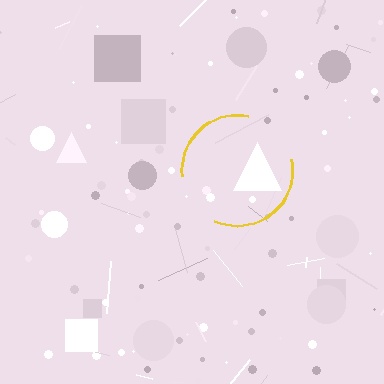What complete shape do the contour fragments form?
The contour fragments form a circle.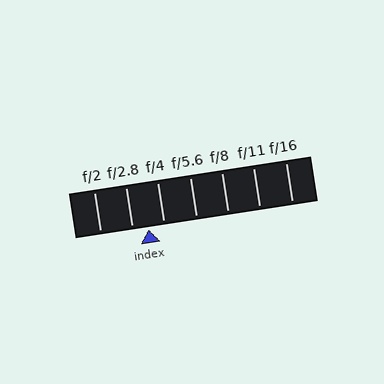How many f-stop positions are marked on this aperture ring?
There are 7 f-stop positions marked.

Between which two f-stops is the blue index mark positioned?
The index mark is between f/2.8 and f/4.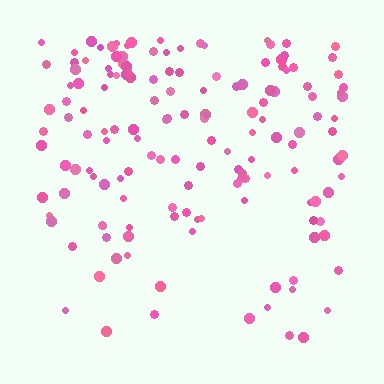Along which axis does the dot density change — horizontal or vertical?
Vertical.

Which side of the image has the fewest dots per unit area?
The bottom.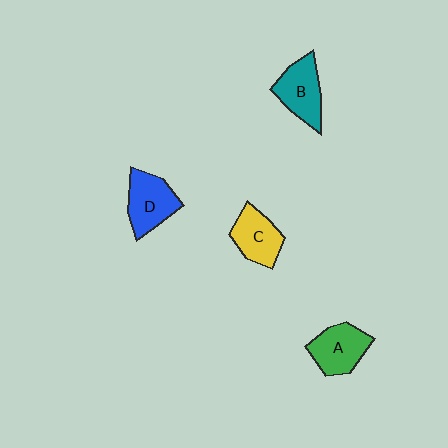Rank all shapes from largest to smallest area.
From largest to smallest: D (blue), B (teal), A (green), C (yellow).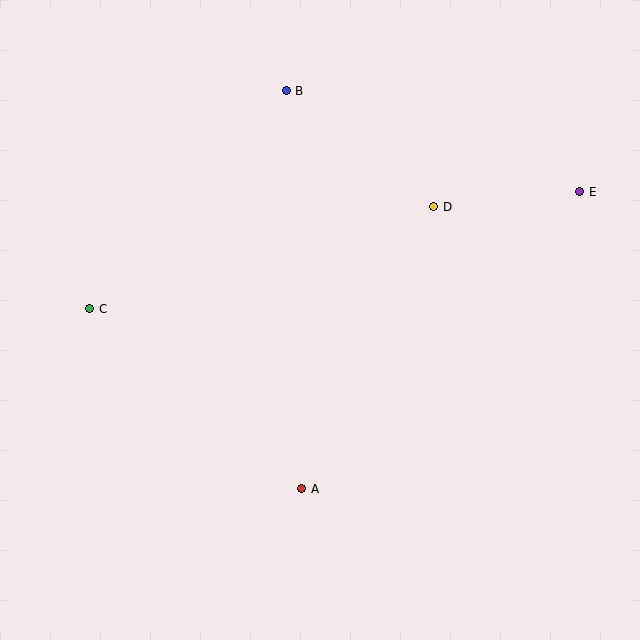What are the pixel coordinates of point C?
Point C is at (90, 309).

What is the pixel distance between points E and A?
The distance between E and A is 406 pixels.